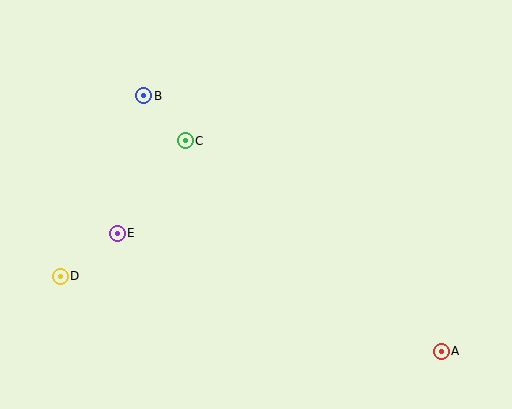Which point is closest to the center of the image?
Point C at (185, 141) is closest to the center.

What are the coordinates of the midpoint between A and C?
The midpoint between A and C is at (313, 246).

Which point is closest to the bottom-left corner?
Point D is closest to the bottom-left corner.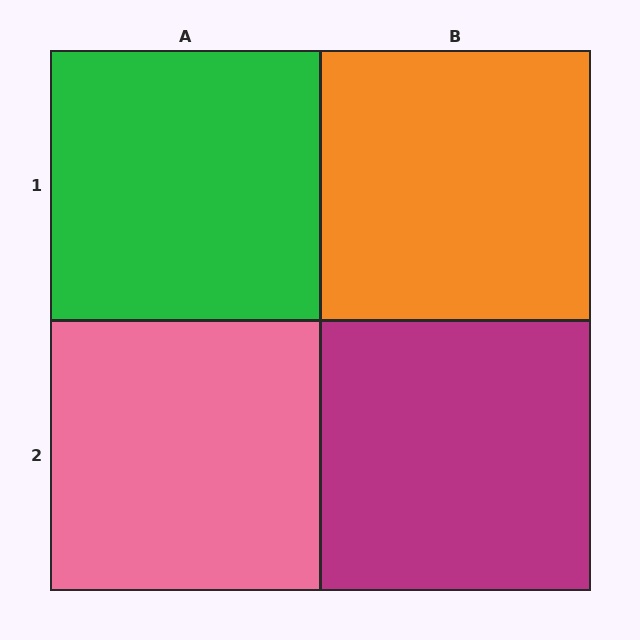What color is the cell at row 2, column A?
Pink.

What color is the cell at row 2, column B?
Magenta.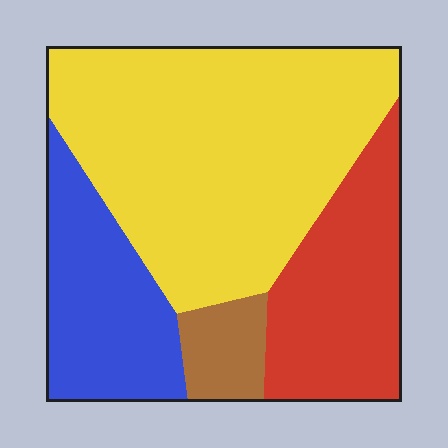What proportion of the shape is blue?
Blue covers about 20% of the shape.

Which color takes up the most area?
Yellow, at roughly 50%.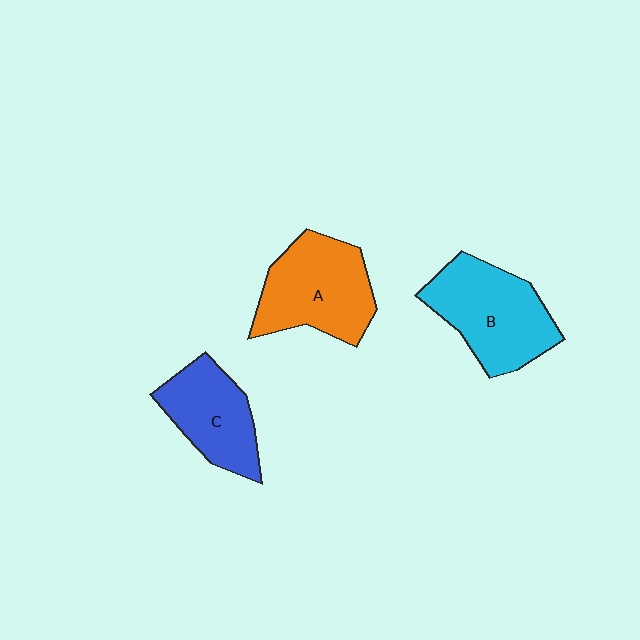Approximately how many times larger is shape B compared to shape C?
Approximately 1.3 times.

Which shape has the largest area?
Shape B (cyan).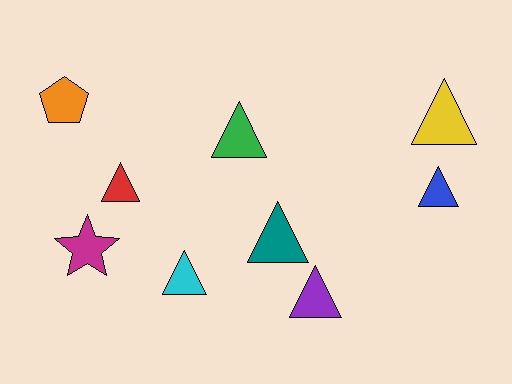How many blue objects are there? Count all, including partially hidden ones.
There is 1 blue object.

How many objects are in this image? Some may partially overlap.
There are 9 objects.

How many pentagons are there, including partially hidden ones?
There is 1 pentagon.